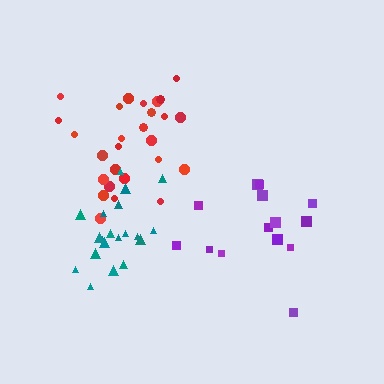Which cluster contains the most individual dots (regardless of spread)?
Red (27).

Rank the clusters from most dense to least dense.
teal, red, purple.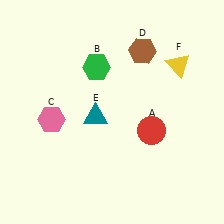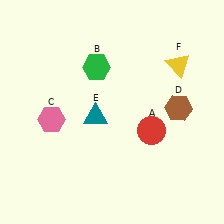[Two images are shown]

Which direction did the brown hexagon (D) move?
The brown hexagon (D) moved down.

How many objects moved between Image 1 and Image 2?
1 object moved between the two images.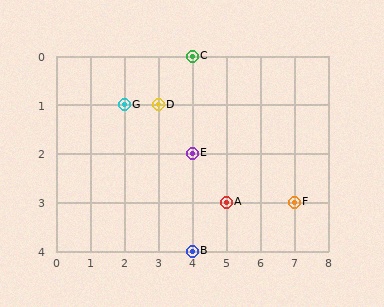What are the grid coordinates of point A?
Point A is at grid coordinates (5, 3).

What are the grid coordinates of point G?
Point G is at grid coordinates (2, 1).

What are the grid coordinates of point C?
Point C is at grid coordinates (4, 0).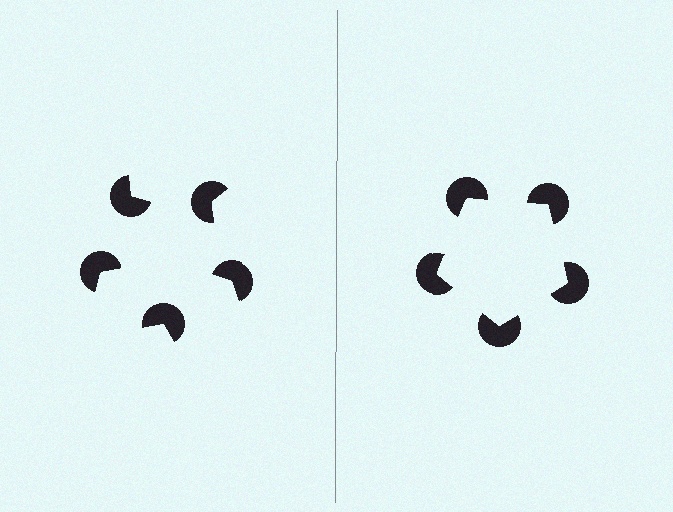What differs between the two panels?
The pac-man discs are positioned identically on both sides; only the wedge orientations differ. On the right they align to a pentagon; on the left they are misaligned.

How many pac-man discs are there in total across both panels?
10 — 5 on each side.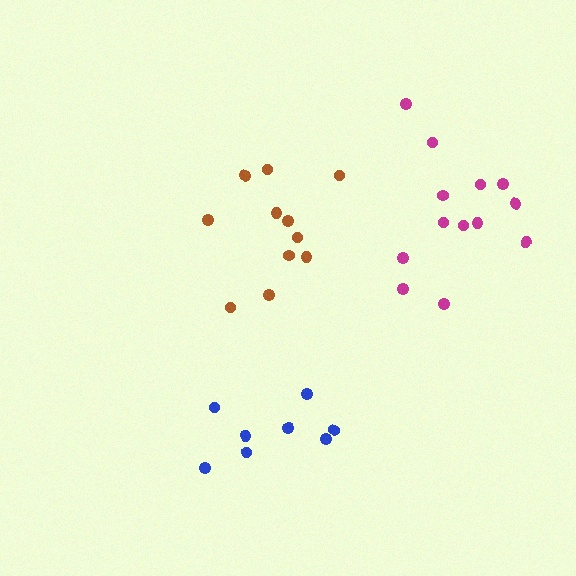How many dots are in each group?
Group 1: 11 dots, Group 2: 8 dots, Group 3: 13 dots (32 total).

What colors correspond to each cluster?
The clusters are colored: brown, blue, magenta.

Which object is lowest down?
The blue cluster is bottommost.